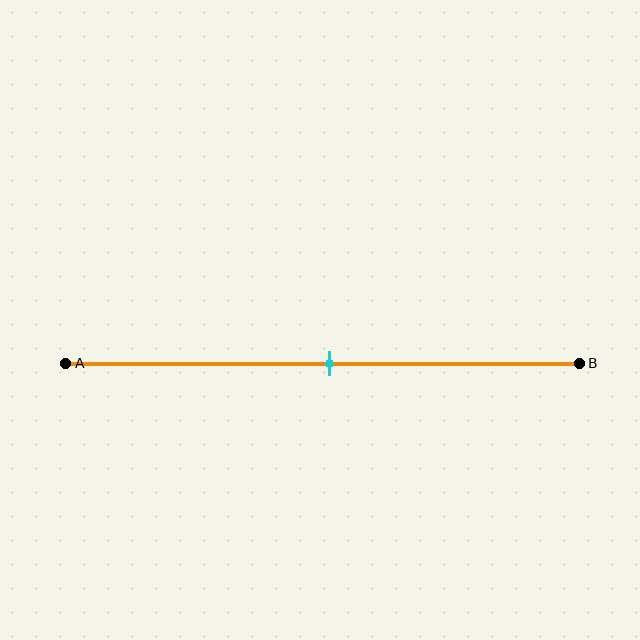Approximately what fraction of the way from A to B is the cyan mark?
The cyan mark is approximately 50% of the way from A to B.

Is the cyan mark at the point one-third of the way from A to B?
No, the mark is at about 50% from A, not at the 33% one-third point.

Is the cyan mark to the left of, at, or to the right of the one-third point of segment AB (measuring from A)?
The cyan mark is to the right of the one-third point of segment AB.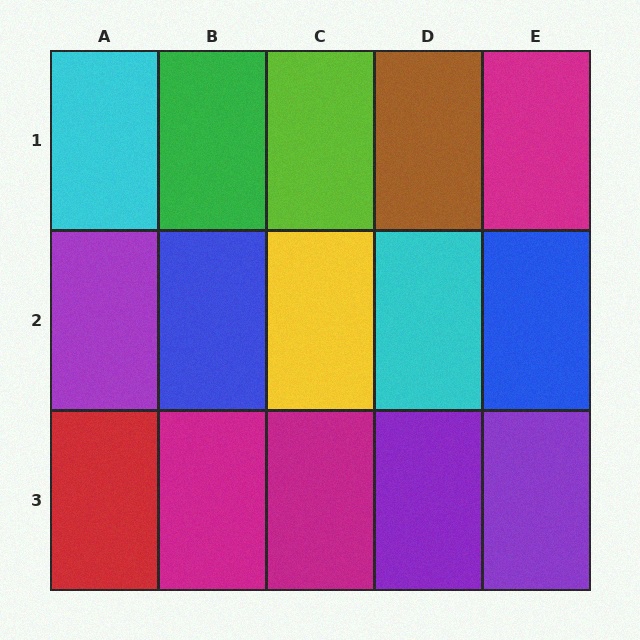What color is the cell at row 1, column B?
Green.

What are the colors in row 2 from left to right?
Purple, blue, yellow, cyan, blue.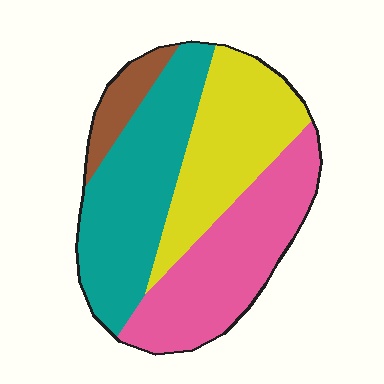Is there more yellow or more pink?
Pink.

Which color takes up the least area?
Brown, at roughly 5%.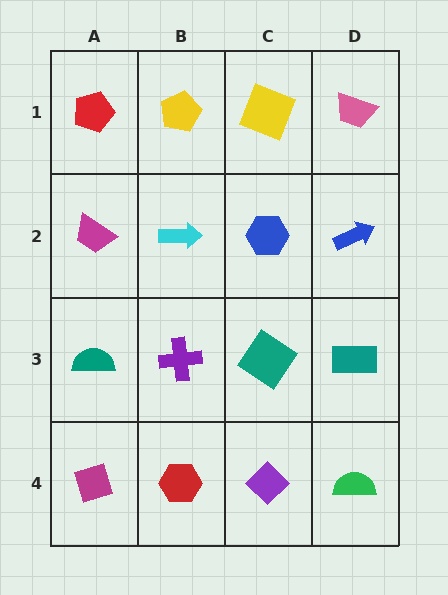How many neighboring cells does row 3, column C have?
4.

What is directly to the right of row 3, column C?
A teal rectangle.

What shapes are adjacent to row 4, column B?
A purple cross (row 3, column B), a magenta diamond (row 4, column A), a purple diamond (row 4, column C).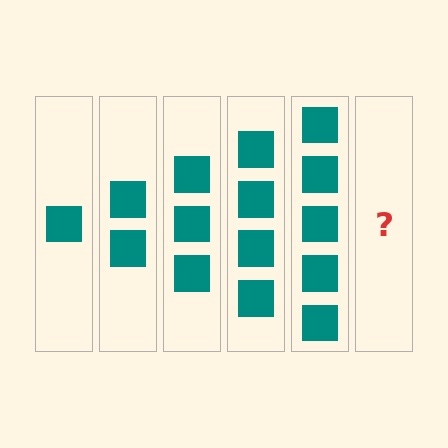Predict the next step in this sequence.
The next step is 6 squares.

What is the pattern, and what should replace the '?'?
The pattern is that each step adds one more square. The '?' should be 6 squares.